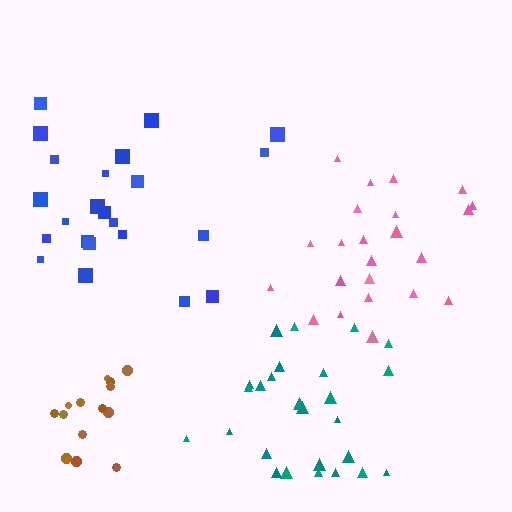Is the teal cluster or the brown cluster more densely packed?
Brown.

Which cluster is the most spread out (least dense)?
Blue.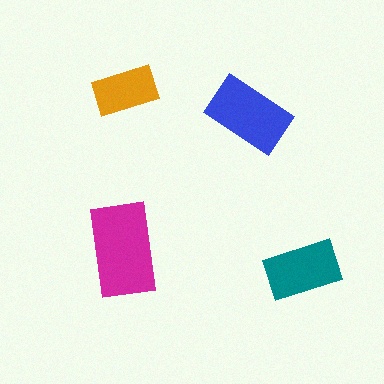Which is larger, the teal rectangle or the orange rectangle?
The teal one.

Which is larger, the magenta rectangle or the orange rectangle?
The magenta one.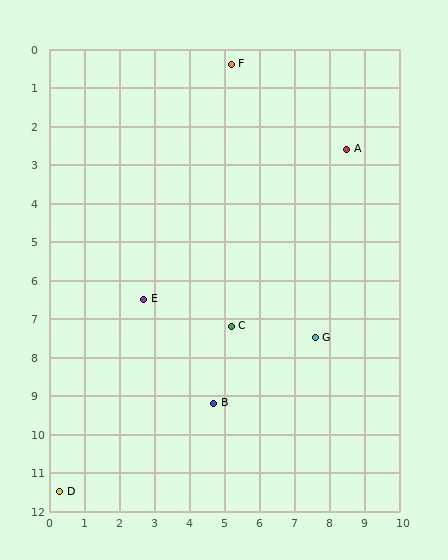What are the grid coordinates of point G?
Point G is at approximately (7.6, 7.5).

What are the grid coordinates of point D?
Point D is at approximately (0.3, 11.5).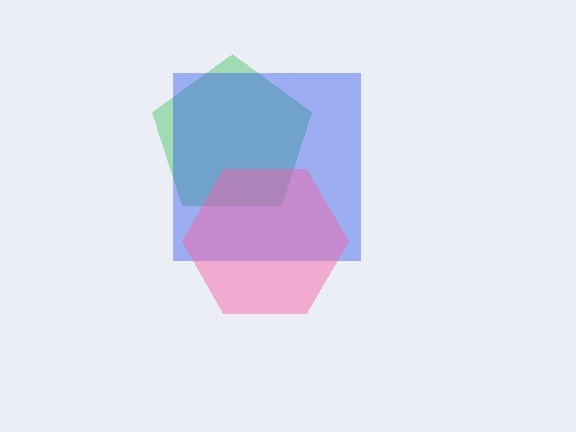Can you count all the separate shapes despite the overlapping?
Yes, there are 3 separate shapes.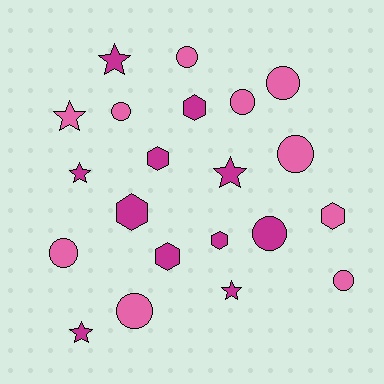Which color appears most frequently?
Magenta, with 11 objects.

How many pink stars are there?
There is 1 pink star.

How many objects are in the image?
There are 21 objects.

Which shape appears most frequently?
Circle, with 9 objects.